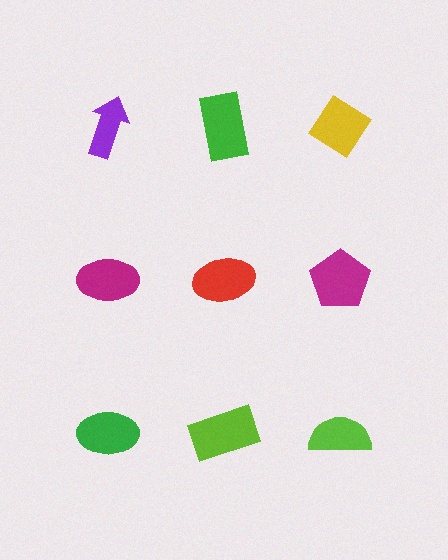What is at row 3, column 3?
A lime semicircle.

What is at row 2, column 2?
A red ellipse.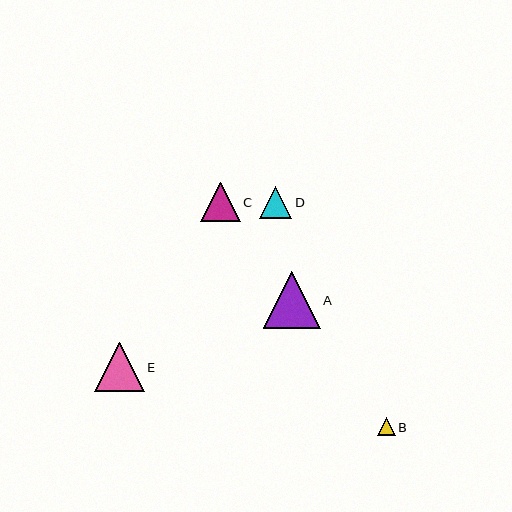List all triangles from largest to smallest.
From largest to smallest: A, E, C, D, B.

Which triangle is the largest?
Triangle A is the largest with a size of approximately 57 pixels.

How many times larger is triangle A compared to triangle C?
Triangle A is approximately 1.4 times the size of triangle C.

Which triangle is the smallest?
Triangle B is the smallest with a size of approximately 18 pixels.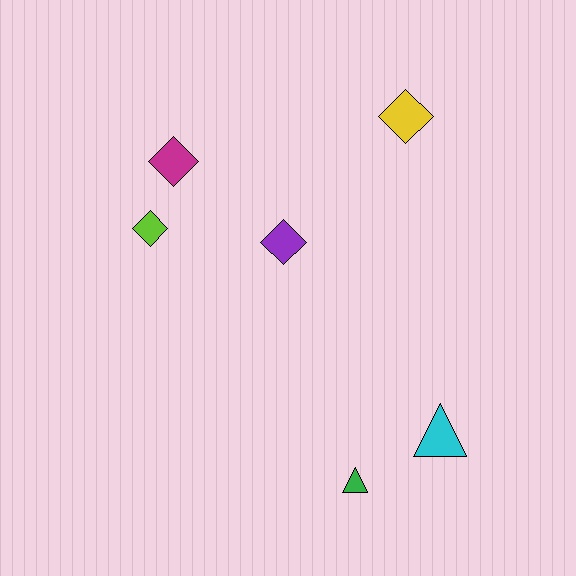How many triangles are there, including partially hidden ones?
There are 2 triangles.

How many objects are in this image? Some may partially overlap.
There are 6 objects.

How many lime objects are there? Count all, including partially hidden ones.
There is 1 lime object.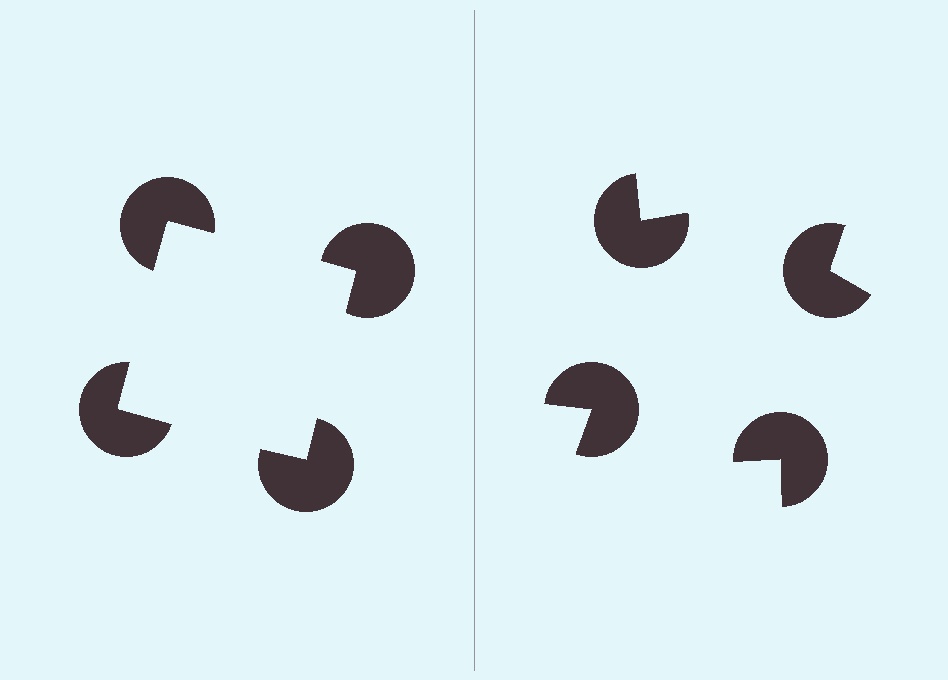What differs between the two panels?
The pac-man discs are positioned identically on both sides; only the wedge orientations differ. On the left they align to a square; on the right they are misaligned.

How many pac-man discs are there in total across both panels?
8 — 4 on each side.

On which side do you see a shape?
An illusory square appears on the left side. On the right side the wedge cuts are rotated, so no coherent shape forms.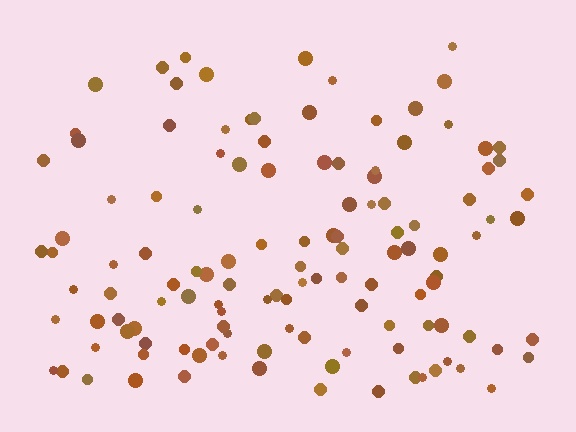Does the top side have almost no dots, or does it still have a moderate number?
Still a moderate number, just noticeably fewer than the bottom.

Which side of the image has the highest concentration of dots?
The bottom.